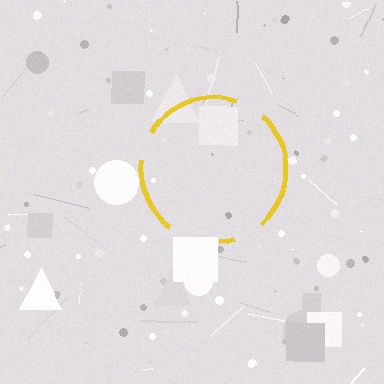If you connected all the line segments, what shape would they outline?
They would outline a circle.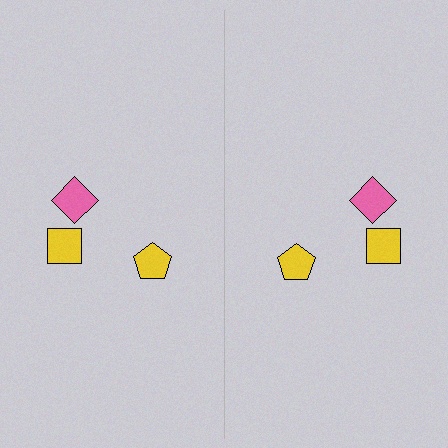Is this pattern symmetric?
Yes, this pattern has bilateral (reflection) symmetry.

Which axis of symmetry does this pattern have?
The pattern has a vertical axis of symmetry running through the center of the image.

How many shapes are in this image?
There are 6 shapes in this image.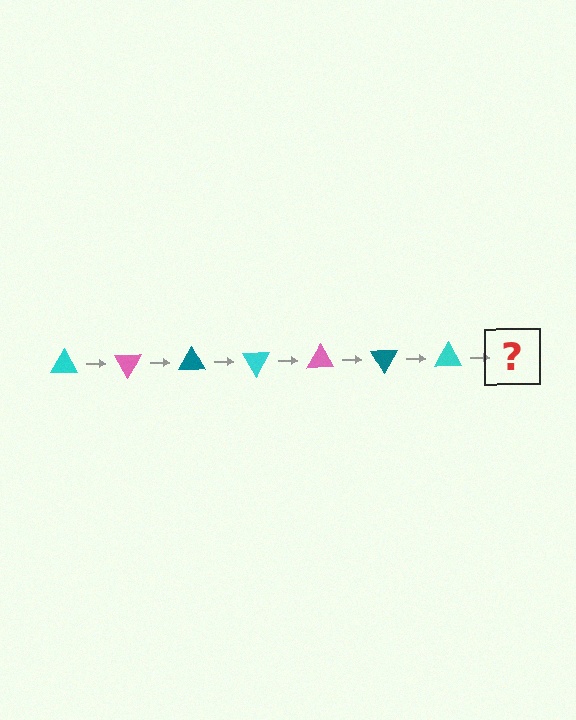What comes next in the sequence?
The next element should be a pink triangle, rotated 420 degrees from the start.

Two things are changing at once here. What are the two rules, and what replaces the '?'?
The two rules are that it rotates 60 degrees each step and the color cycles through cyan, pink, and teal. The '?' should be a pink triangle, rotated 420 degrees from the start.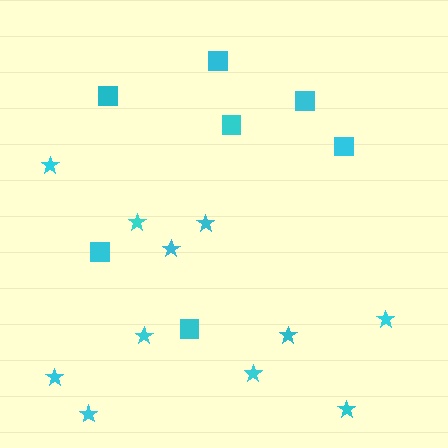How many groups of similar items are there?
There are 2 groups: one group of stars (11) and one group of squares (7).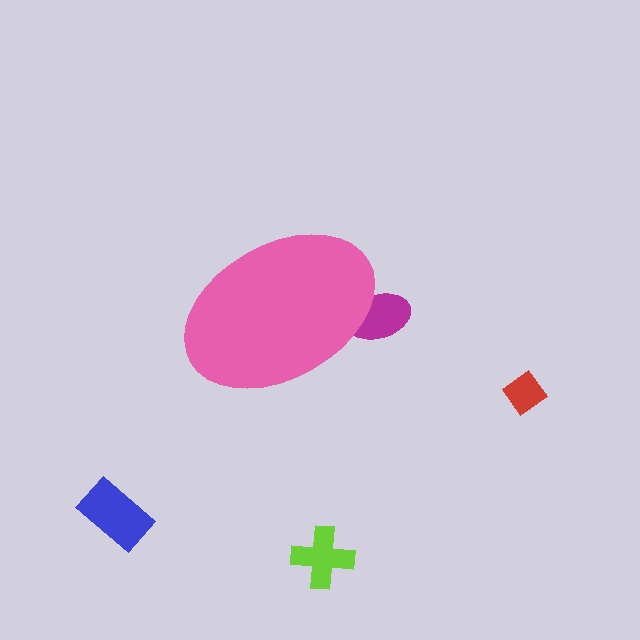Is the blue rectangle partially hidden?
No, the blue rectangle is fully visible.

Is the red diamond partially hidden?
No, the red diamond is fully visible.